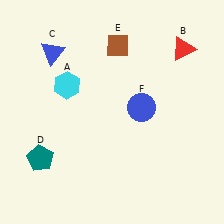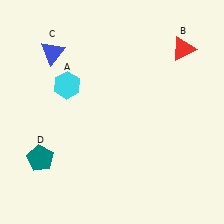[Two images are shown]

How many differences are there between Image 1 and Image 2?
There are 2 differences between the two images.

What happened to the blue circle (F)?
The blue circle (F) was removed in Image 2. It was in the top-right area of Image 1.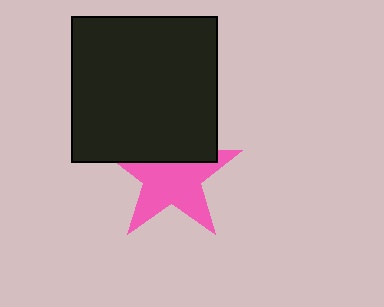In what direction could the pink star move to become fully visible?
The pink star could move down. That would shift it out from behind the black square entirely.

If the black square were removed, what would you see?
You would see the complete pink star.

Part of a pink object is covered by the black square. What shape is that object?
It is a star.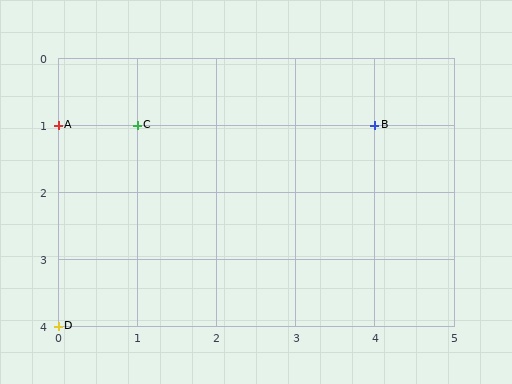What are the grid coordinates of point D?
Point D is at grid coordinates (0, 4).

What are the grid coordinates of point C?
Point C is at grid coordinates (1, 1).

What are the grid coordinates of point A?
Point A is at grid coordinates (0, 1).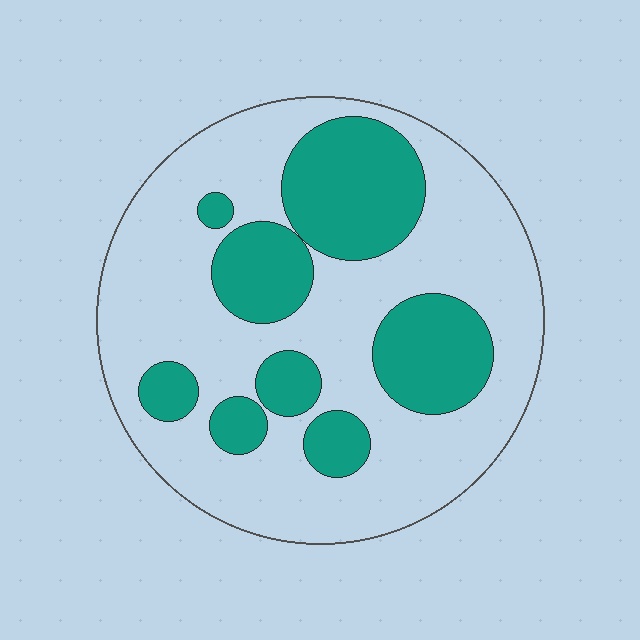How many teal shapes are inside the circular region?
8.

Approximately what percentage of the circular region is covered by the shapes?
Approximately 30%.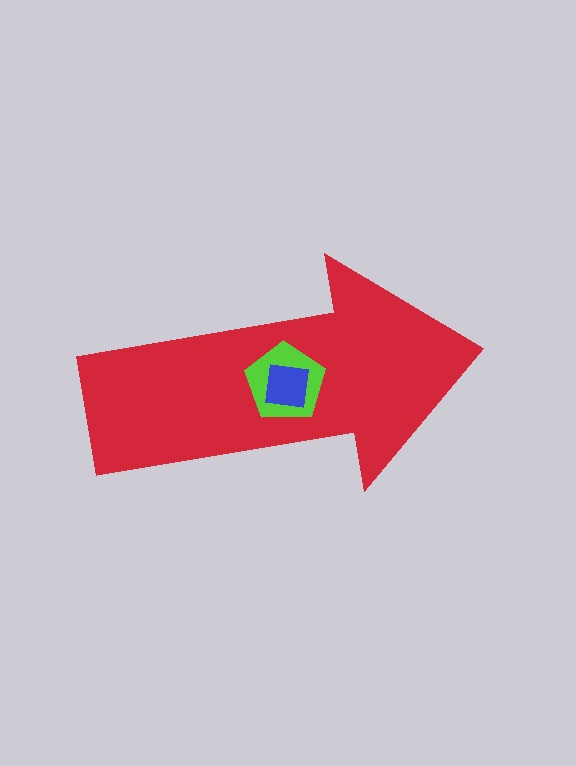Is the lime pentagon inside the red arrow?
Yes.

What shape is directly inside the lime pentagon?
The blue square.